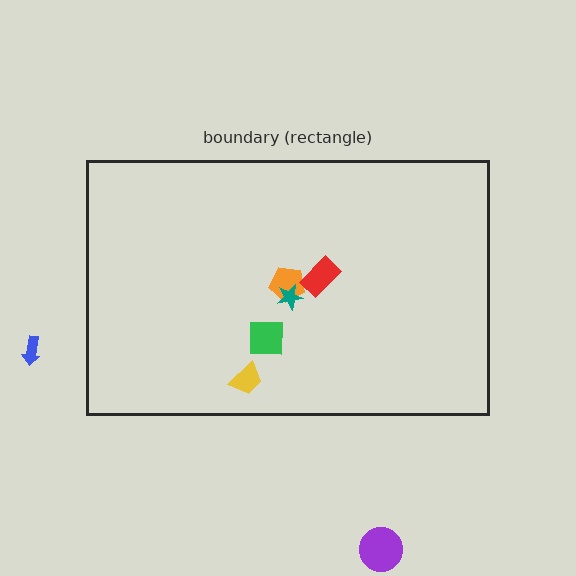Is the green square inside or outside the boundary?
Inside.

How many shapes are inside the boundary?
5 inside, 2 outside.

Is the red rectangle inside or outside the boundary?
Inside.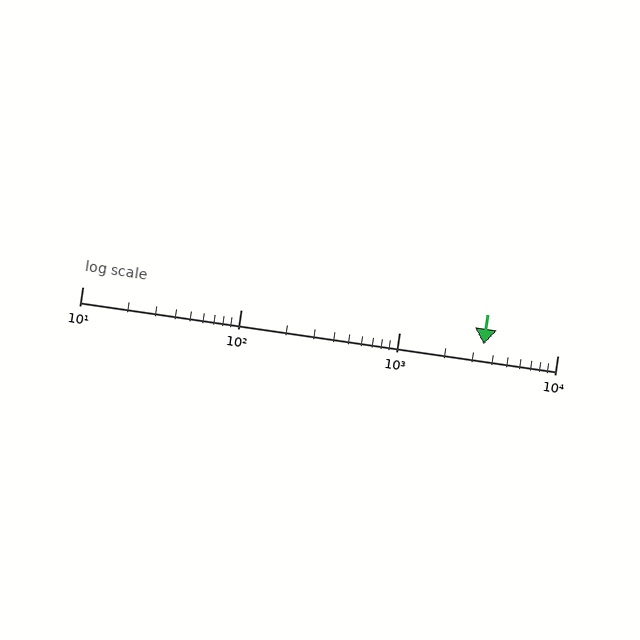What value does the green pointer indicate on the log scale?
The pointer indicates approximately 3400.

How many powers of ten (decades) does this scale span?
The scale spans 3 decades, from 10 to 10000.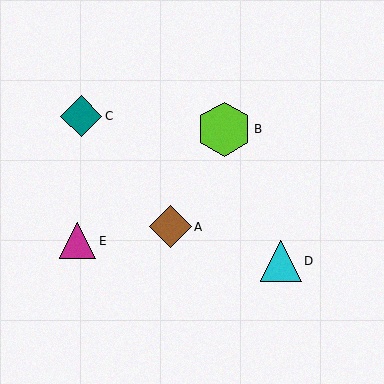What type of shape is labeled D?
Shape D is a cyan triangle.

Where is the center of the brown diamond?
The center of the brown diamond is at (170, 227).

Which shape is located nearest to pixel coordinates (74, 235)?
The magenta triangle (labeled E) at (78, 241) is nearest to that location.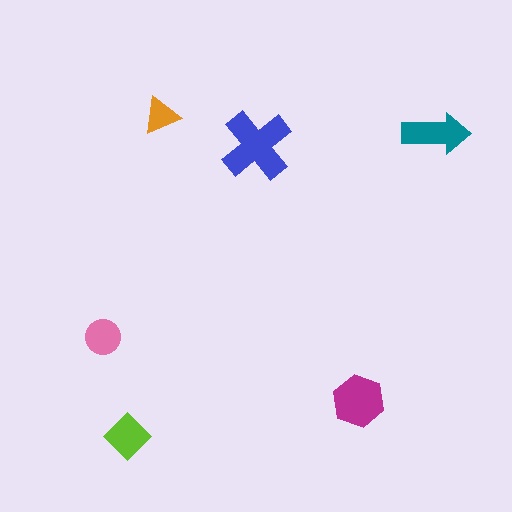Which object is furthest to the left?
The pink circle is leftmost.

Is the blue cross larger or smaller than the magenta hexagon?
Larger.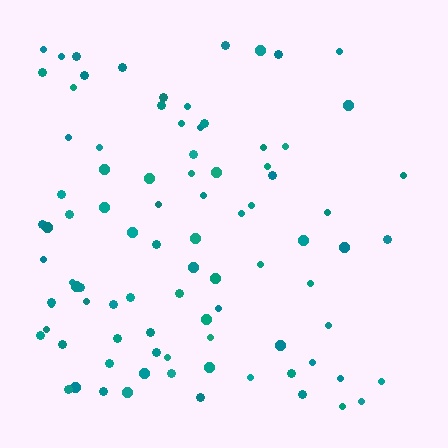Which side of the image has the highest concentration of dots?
The left.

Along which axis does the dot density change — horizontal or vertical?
Horizontal.